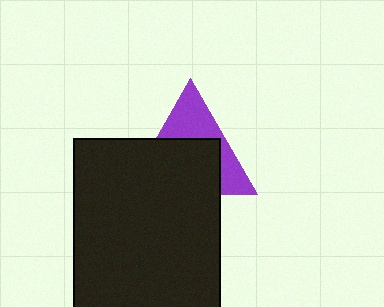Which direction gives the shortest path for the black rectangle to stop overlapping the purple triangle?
Moving down gives the shortest separation.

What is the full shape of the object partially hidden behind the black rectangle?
The partially hidden object is a purple triangle.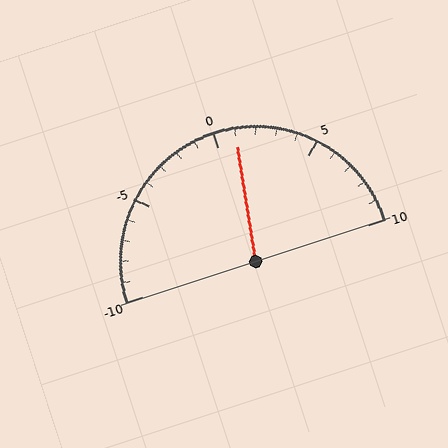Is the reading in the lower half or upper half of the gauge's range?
The reading is in the upper half of the range (-10 to 10).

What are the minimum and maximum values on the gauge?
The gauge ranges from -10 to 10.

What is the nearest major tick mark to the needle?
The nearest major tick mark is 0.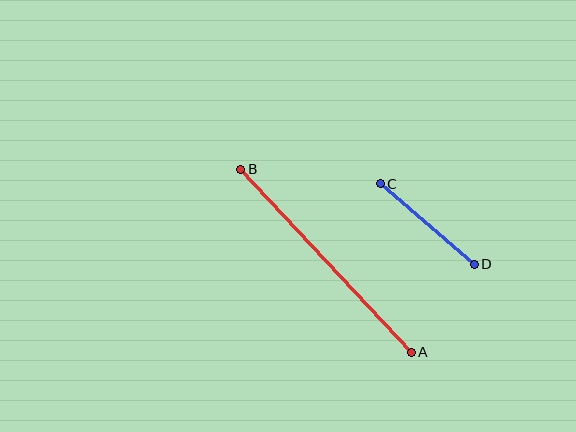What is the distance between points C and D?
The distance is approximately 124 pixels.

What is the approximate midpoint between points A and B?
The midpoint is at approximately (326, 261) pixels.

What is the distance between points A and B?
The distance is approximately 250 pixels.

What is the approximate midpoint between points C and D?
The midpoint is at approximately (427, 224) pixels.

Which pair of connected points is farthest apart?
Points A and B are farthest apart.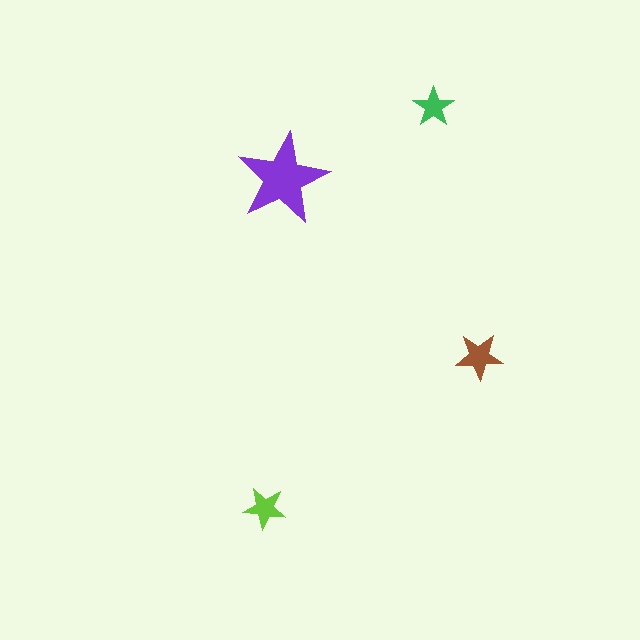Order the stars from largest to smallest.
the purple one, the brown one, the lime one, the green one.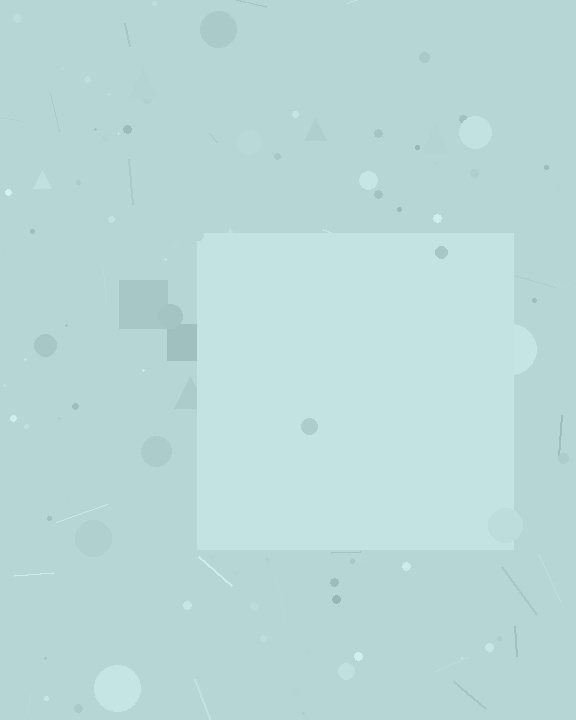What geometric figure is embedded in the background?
A square is embedded in the background.